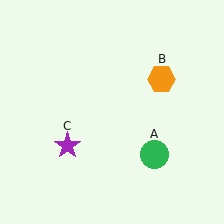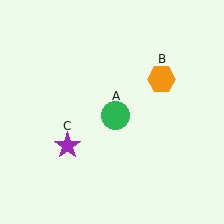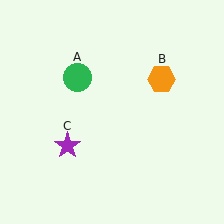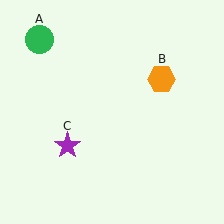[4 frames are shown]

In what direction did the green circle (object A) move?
The green circle (object A) moved up and to the left.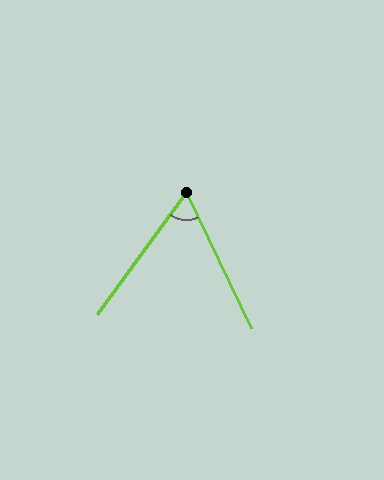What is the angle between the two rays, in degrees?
Approximately 62 degrees.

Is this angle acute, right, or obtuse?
It is acute.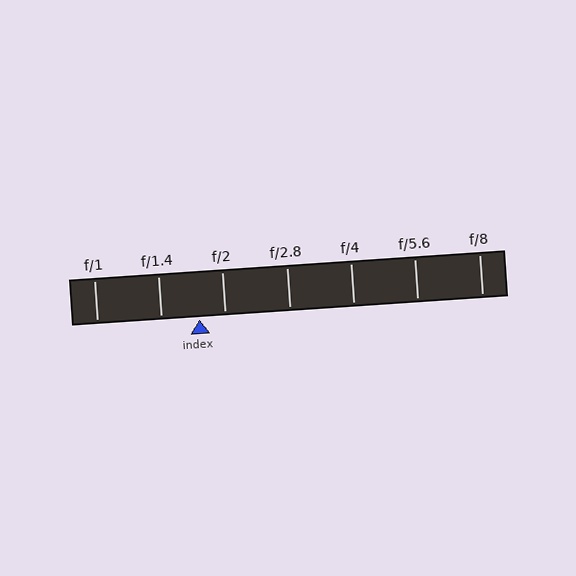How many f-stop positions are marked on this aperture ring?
There are 7 f-stop positions marked.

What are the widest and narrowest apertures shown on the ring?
The widest aperture shown is f/1 and the narrowest is f/8.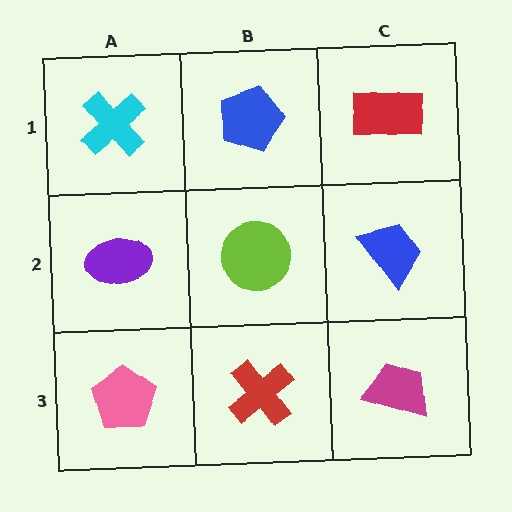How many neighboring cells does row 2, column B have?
4.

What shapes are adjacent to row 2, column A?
A cyan cross (row 1, column A), a pink pentagon (row 3, column A), a lime circle (row 2, column B).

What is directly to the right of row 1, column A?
A blue pentagon.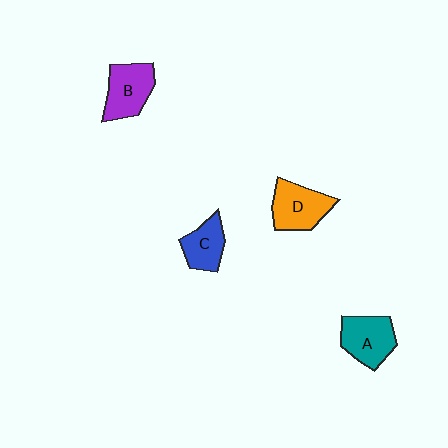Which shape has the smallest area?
Shape C (blue).